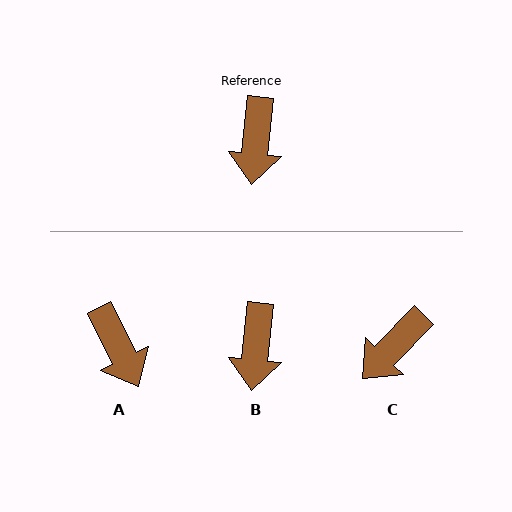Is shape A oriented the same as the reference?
No, it is off by about 32 degrees.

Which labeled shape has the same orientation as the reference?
B.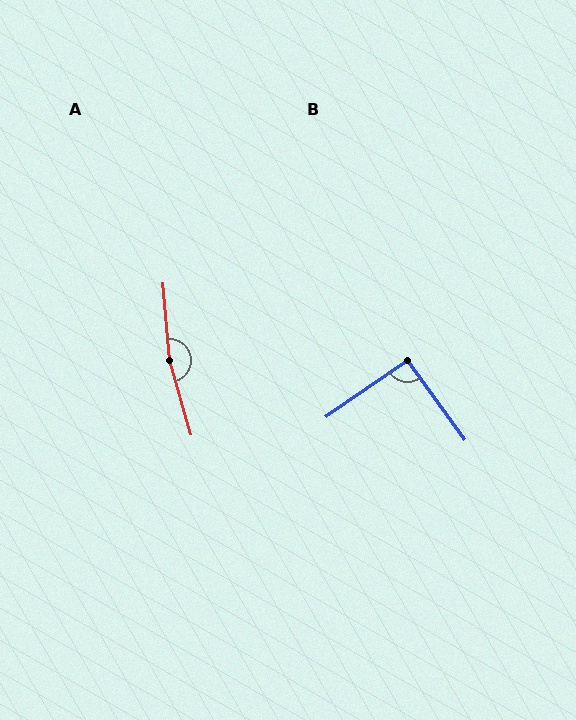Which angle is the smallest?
B, at approximately 91 degrees.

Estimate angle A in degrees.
Approximately 169 degrees.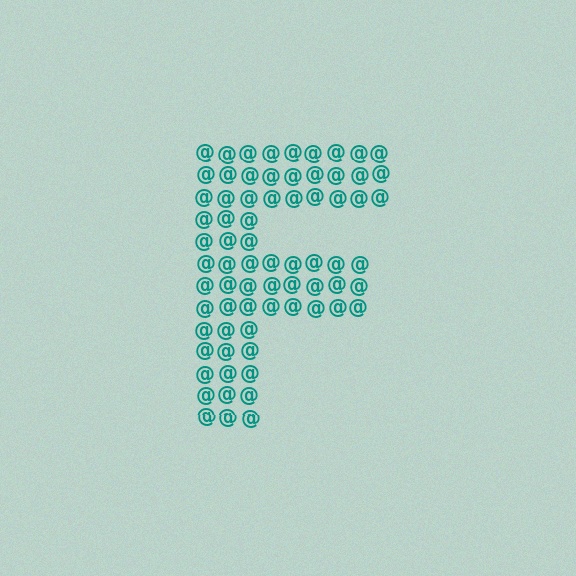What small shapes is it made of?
It is made of small at signs.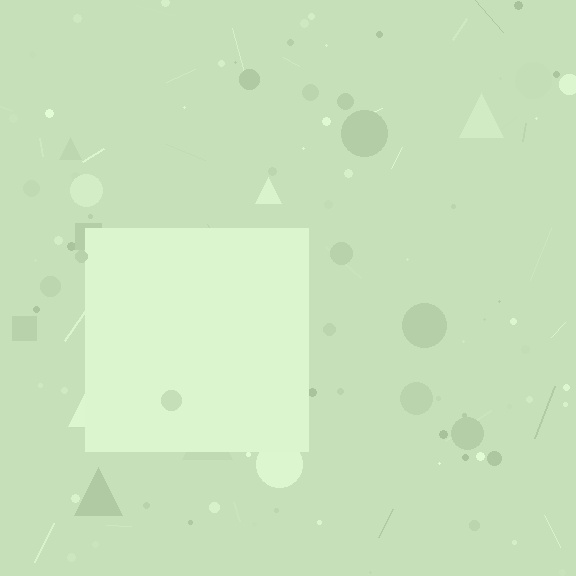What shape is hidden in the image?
A square is hidden in the image.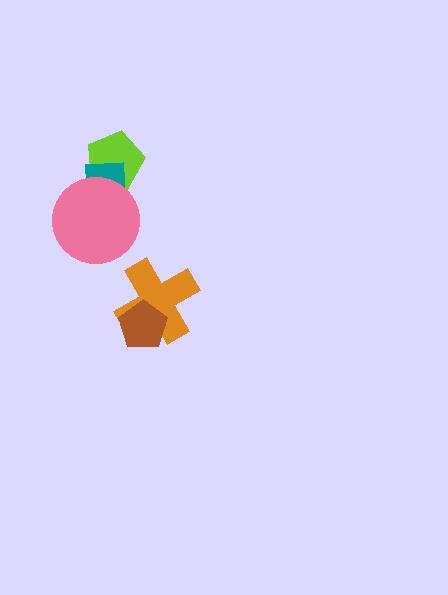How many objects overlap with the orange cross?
1 object overlaps with the orange cross.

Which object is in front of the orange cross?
The brown pentagon is in front of the orange cross.